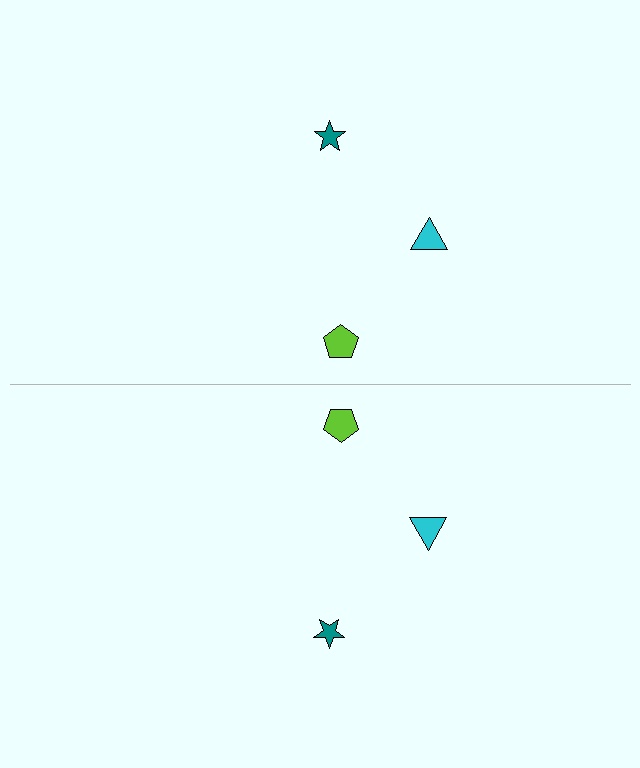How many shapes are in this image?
There are 6 shapes in this image.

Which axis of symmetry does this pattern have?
The pattern has a horizontal axis of symmetry running through the center of the image.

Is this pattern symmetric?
Yes, this pattern has bilateral (reflection) symmetry.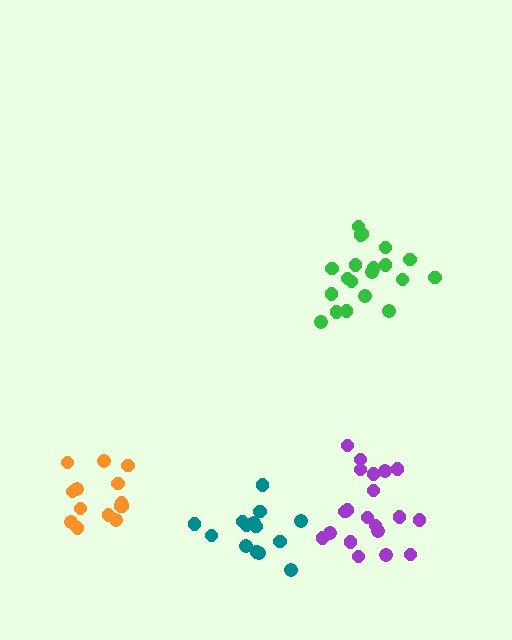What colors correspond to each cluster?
The clusters are colored: green, teal, orange, purple.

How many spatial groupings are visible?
There are 4 spatial groupings.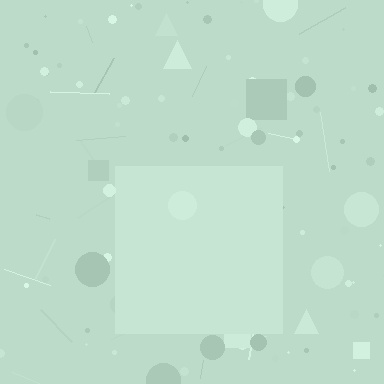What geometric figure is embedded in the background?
A square is embedded in the background.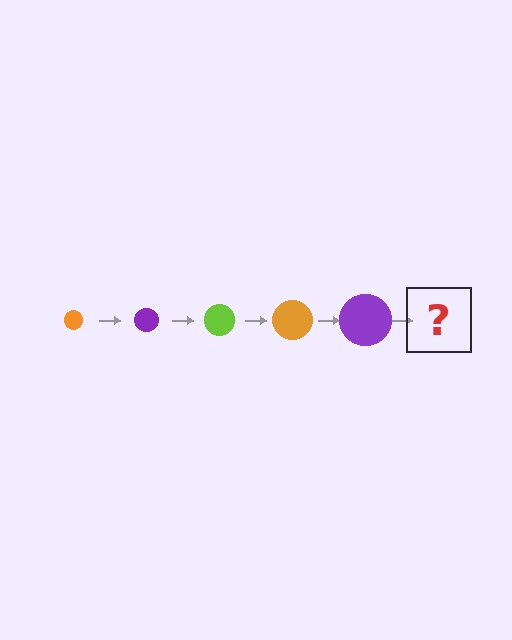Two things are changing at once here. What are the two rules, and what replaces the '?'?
The two rules are that the circle grows larger each step and the color cycles through orange, purple, and lime. The '?' should be a lime circle, larger than the previous one.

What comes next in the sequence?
The next element should be a lime circle, larger than the previous one.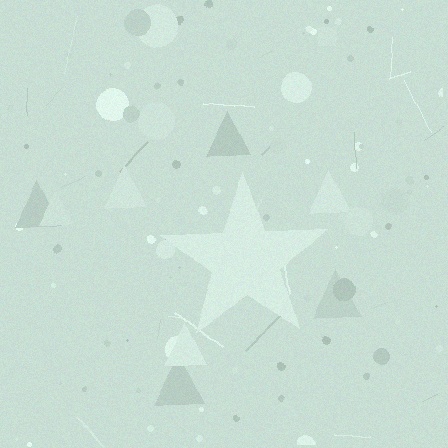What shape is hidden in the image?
A star is hidden in the image.